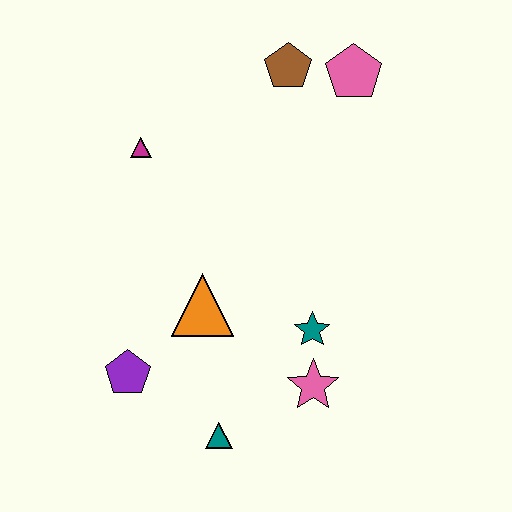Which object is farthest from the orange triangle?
The pink pentagon is farthest from the orange triangle.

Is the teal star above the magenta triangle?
No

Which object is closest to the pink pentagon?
The brown pentagon is closest to the pink pentagon.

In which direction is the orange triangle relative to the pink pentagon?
The orange triangle is below the pink pentagon.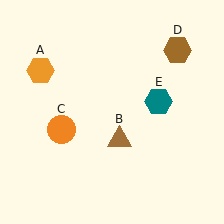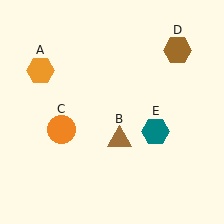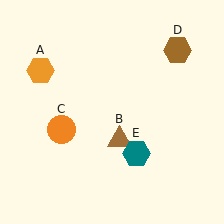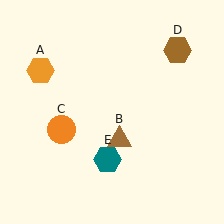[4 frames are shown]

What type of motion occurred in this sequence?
The teal hexagon (object E) rotated clockwise around the center of the scene.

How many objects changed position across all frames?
1 object changed position: teal hexagon (object E).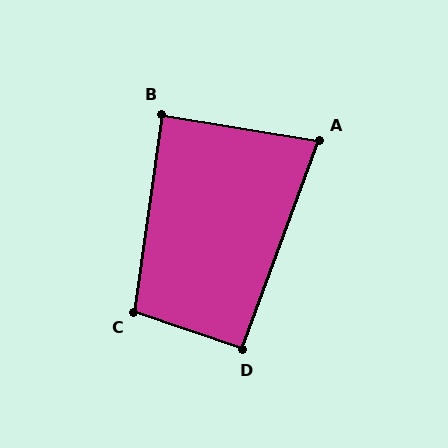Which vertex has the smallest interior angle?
A, at approximately 79 degrees.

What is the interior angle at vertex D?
Approximately 92 degrees (approximately right).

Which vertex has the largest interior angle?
C, at approximately 101 degrees.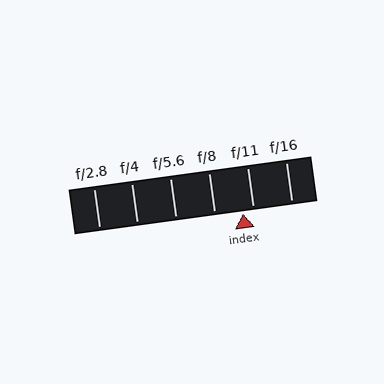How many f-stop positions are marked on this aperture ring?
There are 6 f-stop positions marked.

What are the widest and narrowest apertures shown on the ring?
The widest aperture shown is f/2.8 and the narrowest is f/16.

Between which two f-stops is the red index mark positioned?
The index mark is between f/8 and f/11.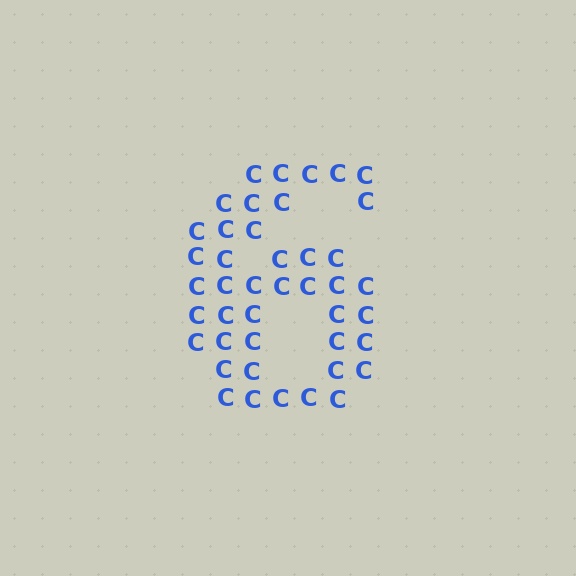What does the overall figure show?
The overall figure shows the digit 6.